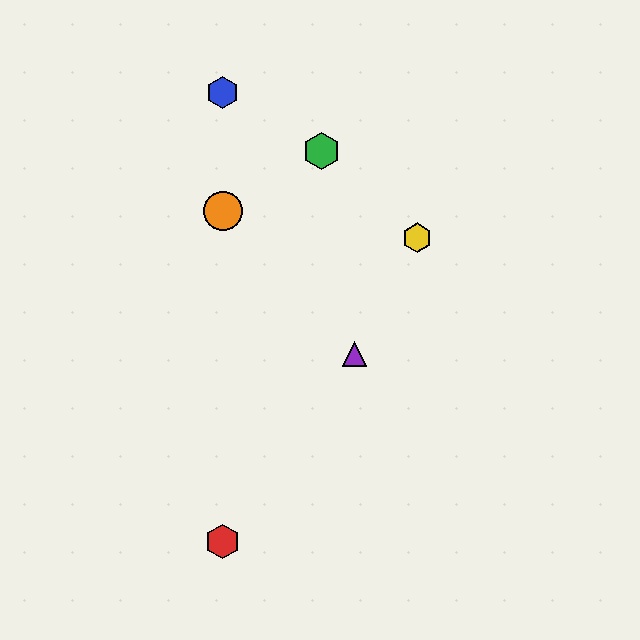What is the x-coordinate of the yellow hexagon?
The yellow hexagon is at x≈417.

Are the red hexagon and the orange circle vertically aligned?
Yes, both are at x≈223.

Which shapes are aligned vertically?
The red hexagon, the blue hexagon, the orange circle are aligned vertically.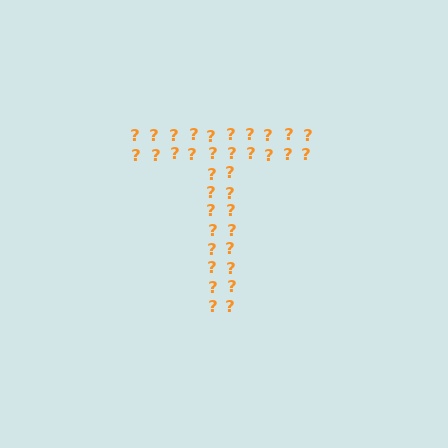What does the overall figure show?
The overall figure shows the letter T.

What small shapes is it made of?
It is made of small question marks.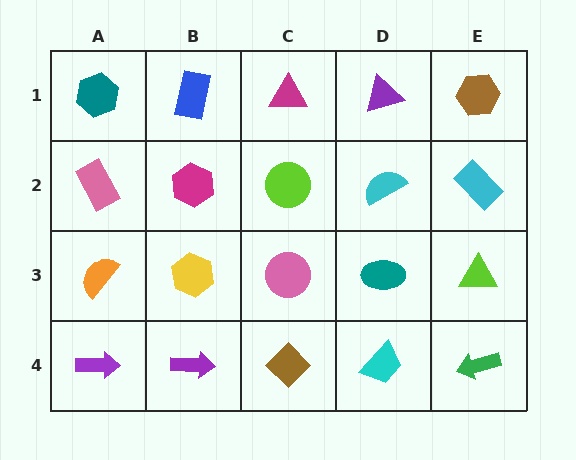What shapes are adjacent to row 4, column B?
A yellow hexagon (row 3, column B), a purple arrow (row 4, column A), a brown diamond (row 4, column C).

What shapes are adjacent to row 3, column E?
A cyan rectangle (row 2, column E), a green arrow (row 4, column E), a teal ellipse (row 3, column D).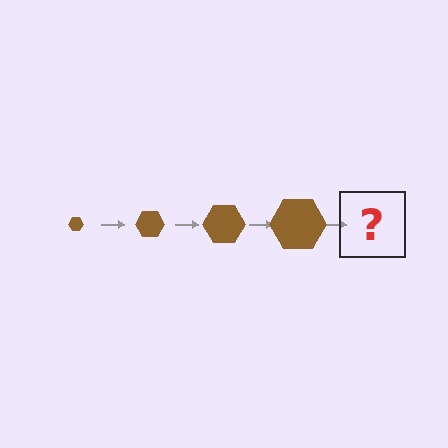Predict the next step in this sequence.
The next step is a brown hexagon, larger than the previous one.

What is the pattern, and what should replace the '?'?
The pattern is that the hexagon gets progressively larger each step. The '?' should be a brown hexagon, larger than the previous one.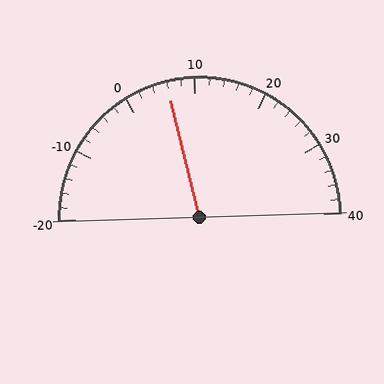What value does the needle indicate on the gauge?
The needle indicates approximately 6.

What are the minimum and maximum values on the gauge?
The gauge ranges from -20 to 40.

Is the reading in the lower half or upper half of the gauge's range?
The reading is in the lower half of the range (-20 to 40).